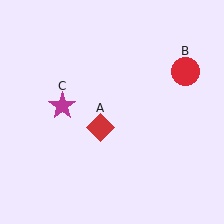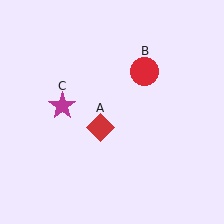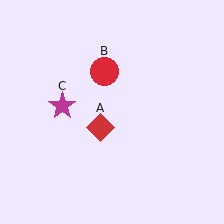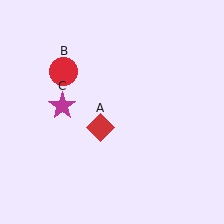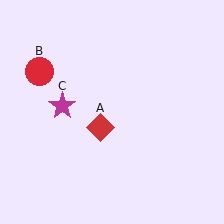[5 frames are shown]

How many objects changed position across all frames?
1 object changed position: red circle (object B).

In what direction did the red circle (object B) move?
The red circle (object B) moved left.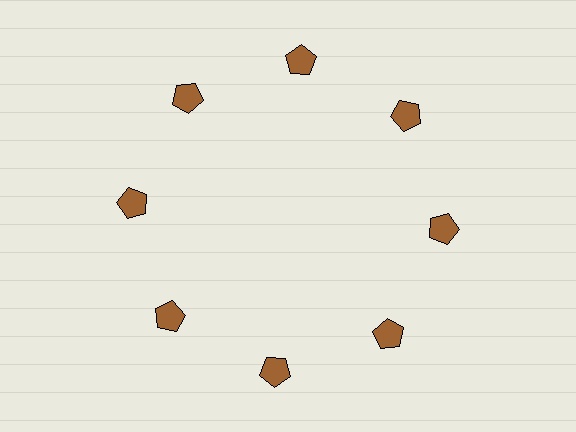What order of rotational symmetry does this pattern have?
This pattern has 8-fold rotational symmetry.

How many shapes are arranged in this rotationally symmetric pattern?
There are 8 shapes, arranged in 8 groups of 1.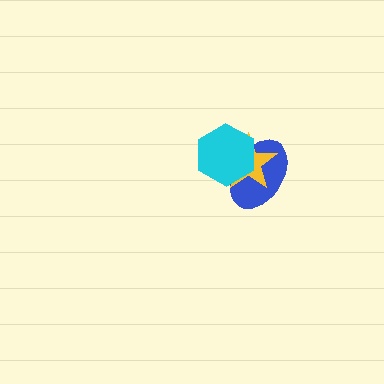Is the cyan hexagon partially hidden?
No, no other shape covers it.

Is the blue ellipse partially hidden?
Yes, it is partially covered by another shape.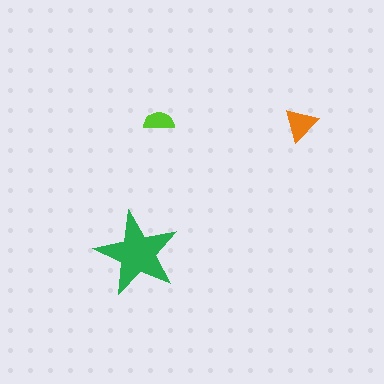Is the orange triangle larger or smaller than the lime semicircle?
Larger.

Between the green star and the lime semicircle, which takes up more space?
The green star.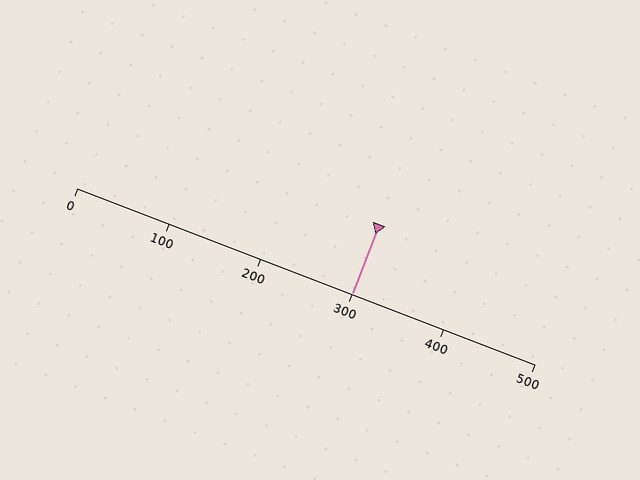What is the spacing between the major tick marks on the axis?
The major ticks are spaced 100 apart.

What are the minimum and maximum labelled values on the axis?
The axis runs from 0 to 500.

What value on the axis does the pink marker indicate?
The marker indicates approximately 300.